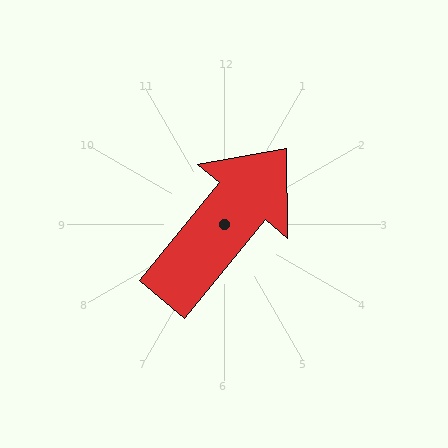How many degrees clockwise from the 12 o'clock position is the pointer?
Approximately 39 degrees.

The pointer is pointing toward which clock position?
Roughly 1 o'clock.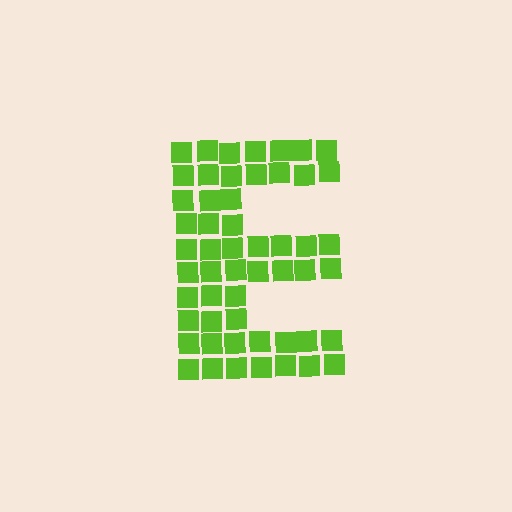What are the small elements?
The small elements are squares.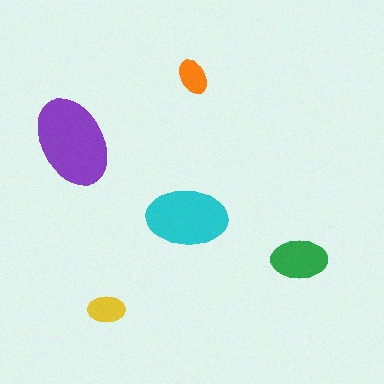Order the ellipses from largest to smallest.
the purple one, the cyan one, the green one, the yellow one, the orange one.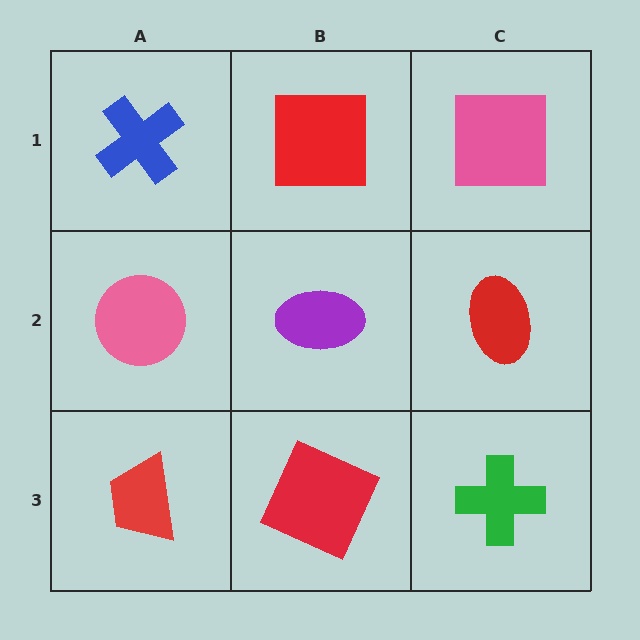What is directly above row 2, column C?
A pink square.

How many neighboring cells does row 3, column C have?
2.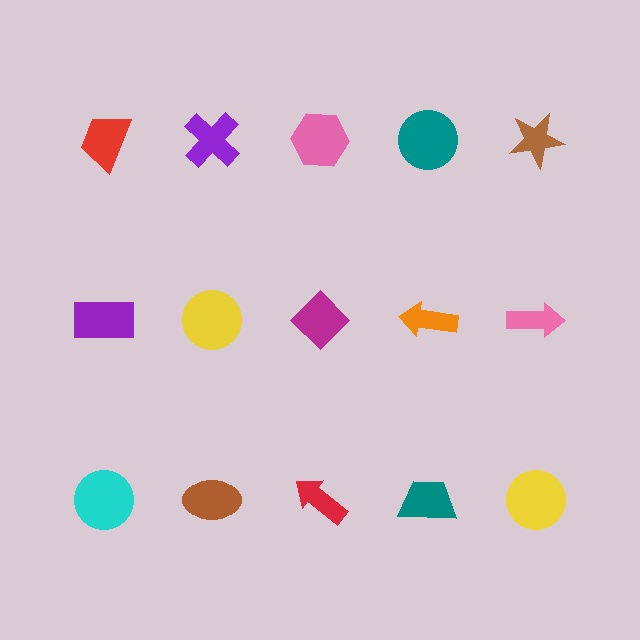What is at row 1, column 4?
A teal circle.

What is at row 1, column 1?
A red trapezoid.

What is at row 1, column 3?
A pink hexagon.